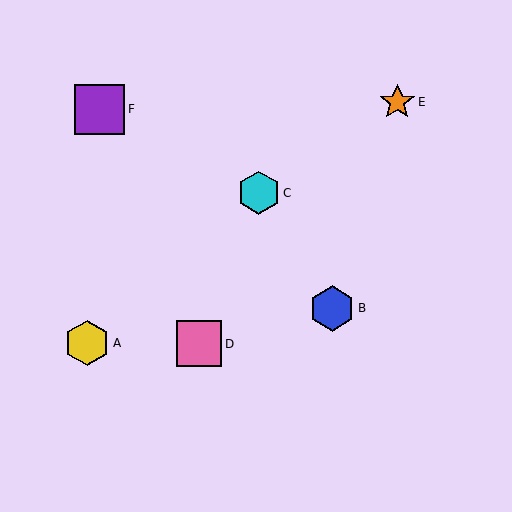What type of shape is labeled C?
Shape C is a cyan hexagon.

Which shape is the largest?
The purple square (labeled F) is the largest.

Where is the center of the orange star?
The center of the orange star is at (397, 102).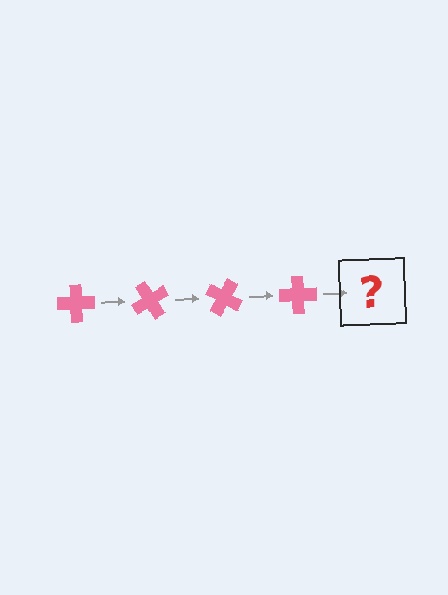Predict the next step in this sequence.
The next step is a pink cross rotated 240 degrees.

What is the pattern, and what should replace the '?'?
The pattern is that the cross rotates 60 degrees each step. The '?' should be a pink cross rotated 240 degrees.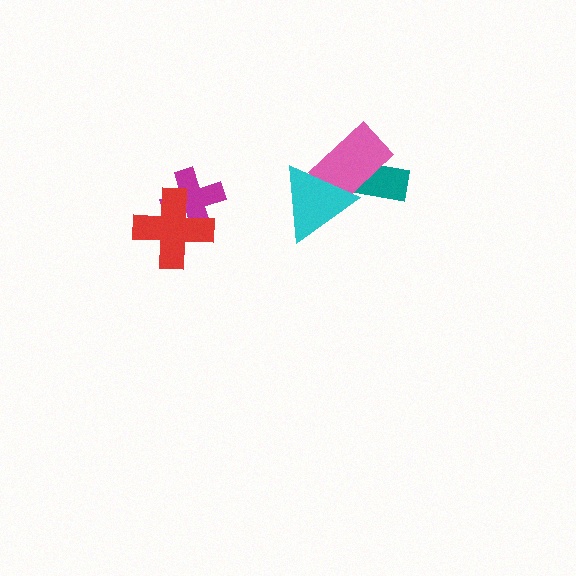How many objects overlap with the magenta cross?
1 object overlaps with the magenta cross.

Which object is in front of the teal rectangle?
The pink rectangle is in front of the teal rectangle.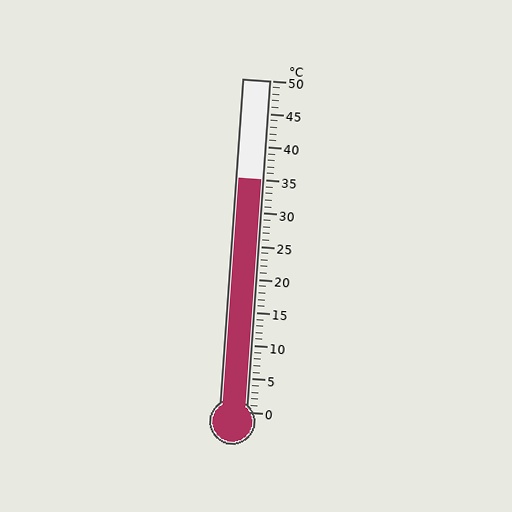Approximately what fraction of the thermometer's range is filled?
The thermometer is filled to approximately 70% of its range.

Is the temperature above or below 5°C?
The temperature is above 5°C.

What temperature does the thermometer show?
The thermometer shows approximately 35°C.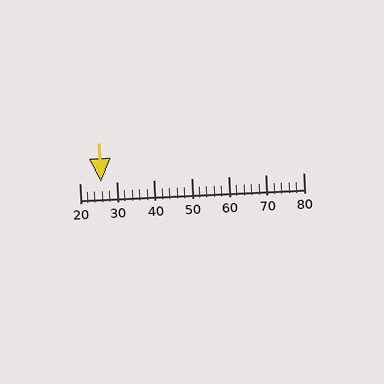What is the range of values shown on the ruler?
The ruler shows values from 20 to 80.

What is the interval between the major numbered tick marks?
The major tick marks are spaced 10 units apart.